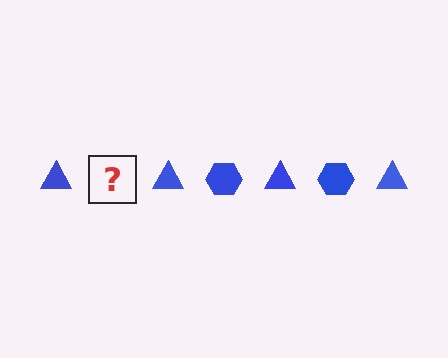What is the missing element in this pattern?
The missing element is a blue hexagon.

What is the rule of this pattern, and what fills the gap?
The rule is that the pattern cycles through triangle, hexagon shapes in blue. The gap should be filled with a blue hexagon.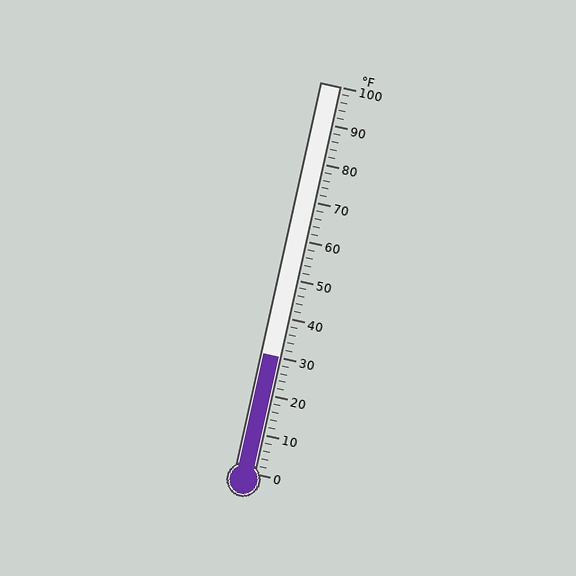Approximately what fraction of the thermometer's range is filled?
The thermometer is filled to approximately 30% of its range.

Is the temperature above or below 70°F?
The temperature is below 70°F.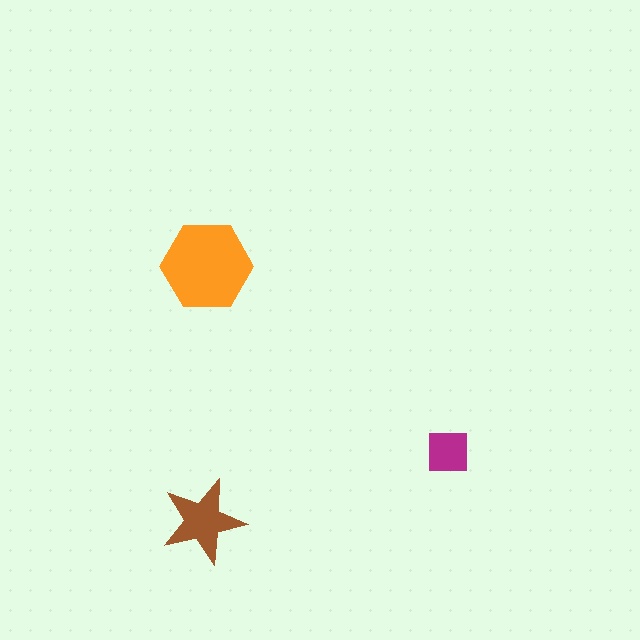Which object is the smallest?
The magenta square.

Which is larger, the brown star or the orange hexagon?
The orange hexagon.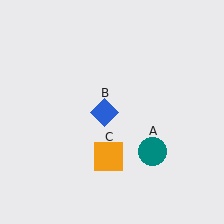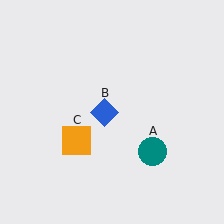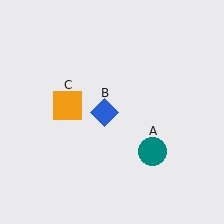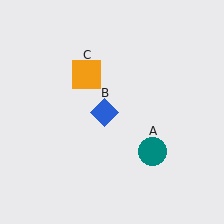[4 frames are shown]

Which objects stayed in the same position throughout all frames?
Teal circle (object A) and blue diamond (object B) remained stationary.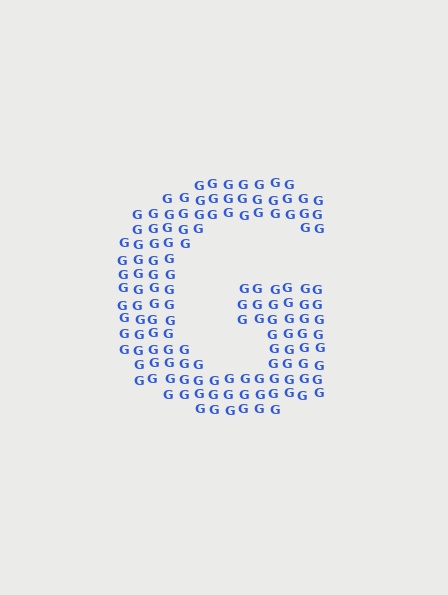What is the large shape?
The large shape is the letter G.